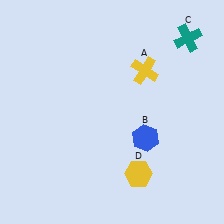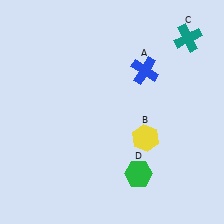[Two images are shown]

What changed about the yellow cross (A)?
In Image 1, A is yellow. In Image 2, it changed to blue.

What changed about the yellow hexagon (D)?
In Image 1, D is yellow. In Image 2, it changed to green.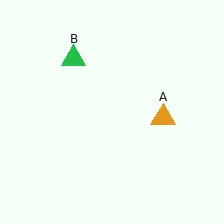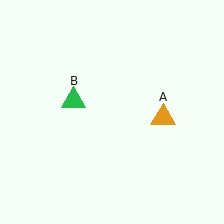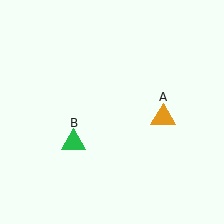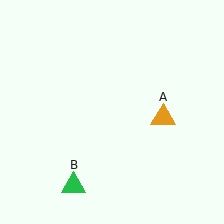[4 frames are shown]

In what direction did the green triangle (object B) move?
The green triangle (object B) moved down.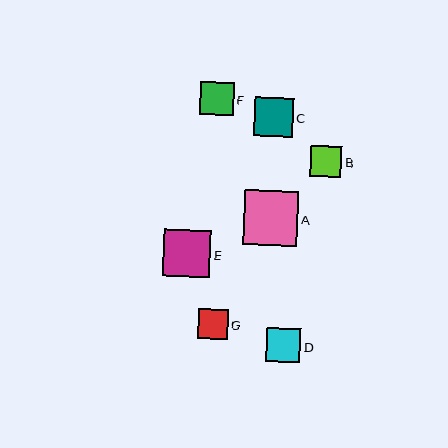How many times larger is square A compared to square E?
Square A is approximately 1.2 times the size of square E.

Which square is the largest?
Square A is the largest with a size of approximately 55 pixels.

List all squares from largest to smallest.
From largest to smallest: A, E, C, D, F, B, G.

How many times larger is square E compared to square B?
Square E is approximately 1.5 times the size of square B.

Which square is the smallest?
Square G is the smallest with a size of approximately 30 pixels.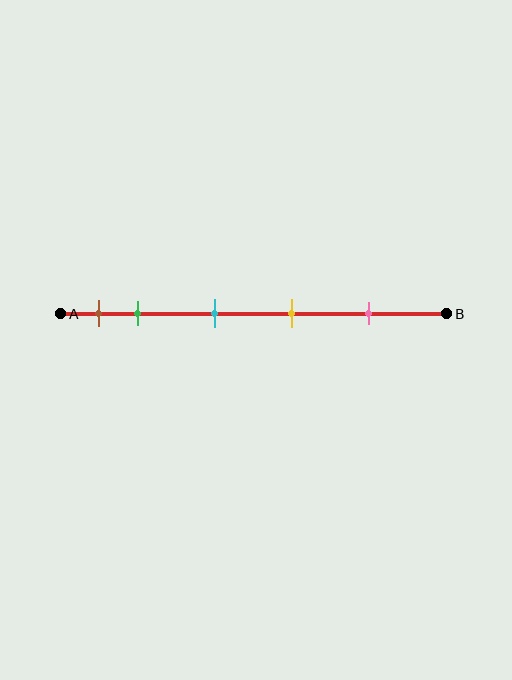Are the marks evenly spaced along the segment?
No, the marks are not evenly spaced.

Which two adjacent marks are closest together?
The brown and green marks are the closest adjacent pair.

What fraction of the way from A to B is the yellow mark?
The yellow mark is approximately 60% (0.6) of the way from A to B.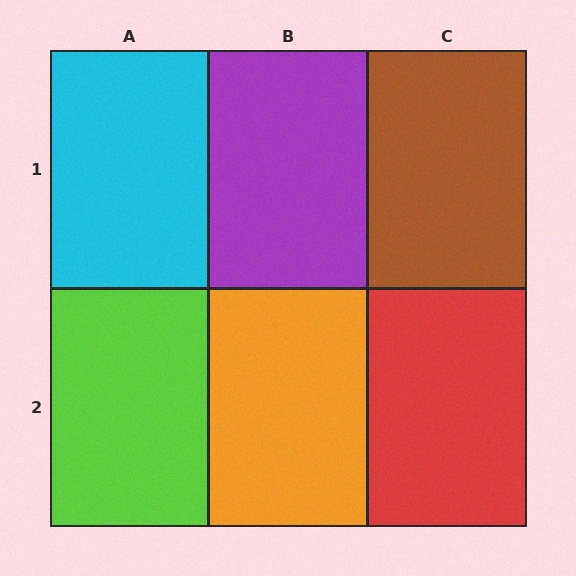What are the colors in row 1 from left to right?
Cyan, purple, brown.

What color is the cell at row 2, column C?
Red.